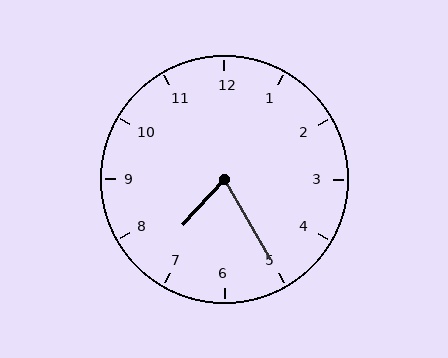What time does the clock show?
7:25.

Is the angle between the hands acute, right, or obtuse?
It is acute.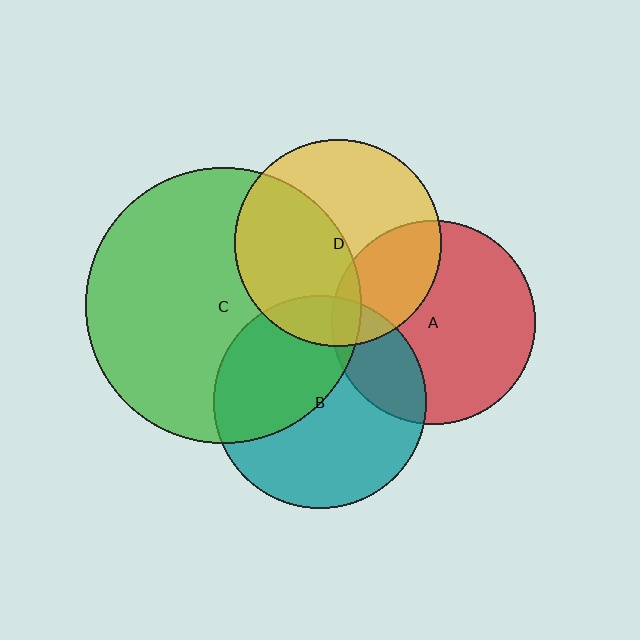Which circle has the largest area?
Circle C (green).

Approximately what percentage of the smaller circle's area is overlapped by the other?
Approximately 30%.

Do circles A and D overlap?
Yes.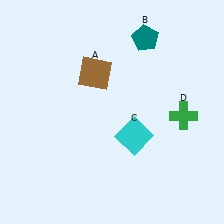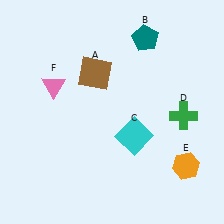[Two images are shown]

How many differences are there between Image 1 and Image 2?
There are 2 differences between the two images.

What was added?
An orange hexagon (E), a pink triangle (F) were added in Image 2.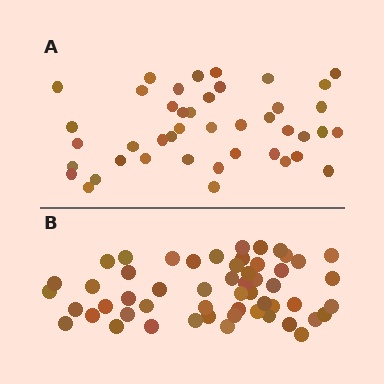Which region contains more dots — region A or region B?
Region B (the bottom region) has more dots.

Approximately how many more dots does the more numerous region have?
Region B has roughly 12 or so more dots than region A.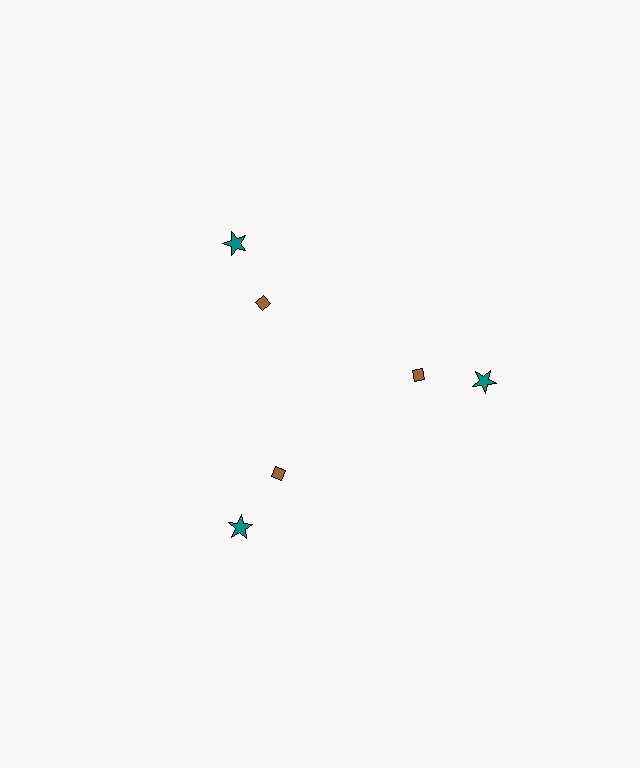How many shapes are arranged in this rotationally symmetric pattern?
There are 6 shapes, arranged in 3 groups of 2.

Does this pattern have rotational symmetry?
Yes, this pattern has 3-fold rotational symmetry. It looks the same after rotating 120 degrees around the center.